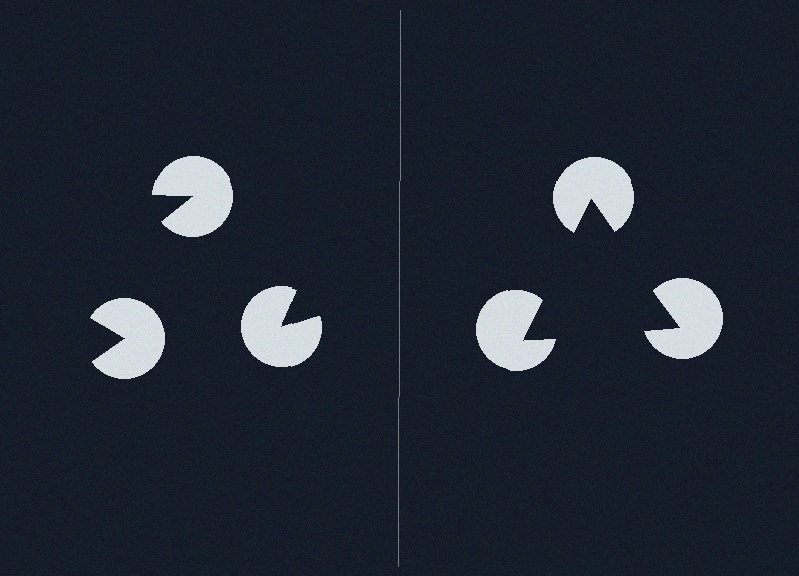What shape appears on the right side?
An illusory triangle.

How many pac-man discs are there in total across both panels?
6 — 3 on each side.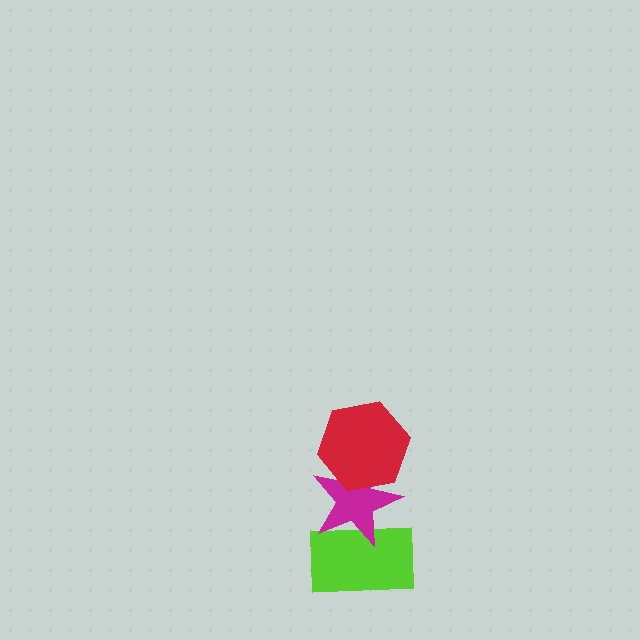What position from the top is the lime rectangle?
The lime rectangle is 3rd from the top.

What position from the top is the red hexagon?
The red hexagon is 1st from the top.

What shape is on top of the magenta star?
The red hexagon is on top of the magenta star.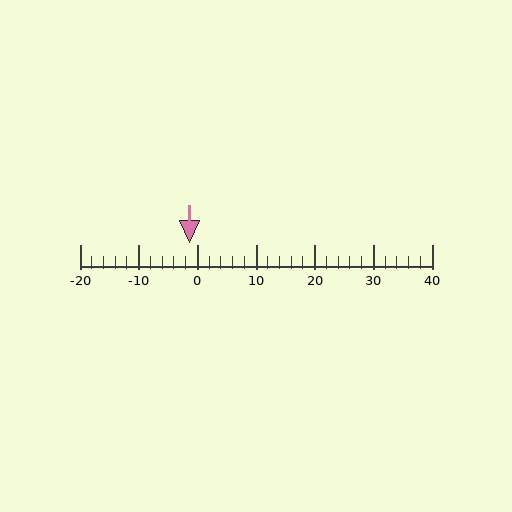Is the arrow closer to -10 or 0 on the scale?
The arrow is closer to 0.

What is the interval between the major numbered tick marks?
The major tick marks are spaced 10 units apart.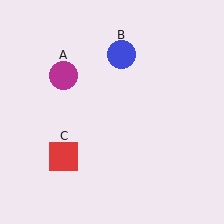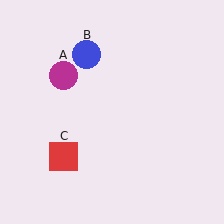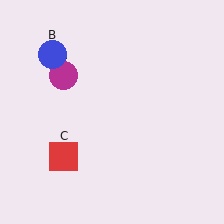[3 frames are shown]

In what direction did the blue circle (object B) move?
The blue circle (object B) moved left.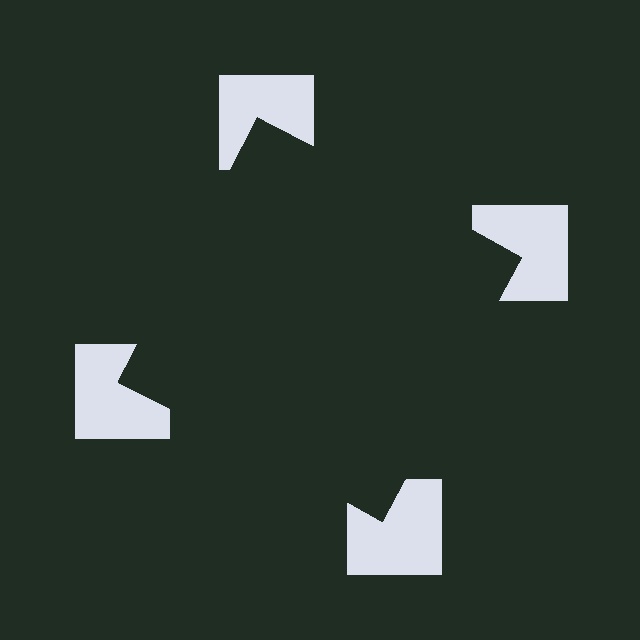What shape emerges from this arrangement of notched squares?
An illusory square — its edges are inferred from the aligned wedge cuts in the notched squares, not physically drawn.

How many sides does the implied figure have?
4 sides.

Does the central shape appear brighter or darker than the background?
It typically appears slightly darker than the background, even though no actual brightness change is drawn.